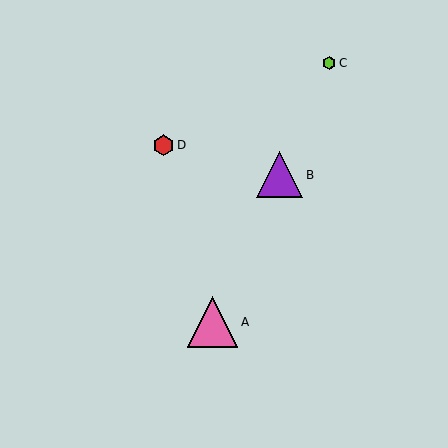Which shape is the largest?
The pink triangle (labeled A) is the largest.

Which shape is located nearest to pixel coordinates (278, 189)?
The purple triangle (labeled B) at (280, 175) is nearest to that location.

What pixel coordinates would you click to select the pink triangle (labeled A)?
Click at (212, 322) to select the pink triangle A.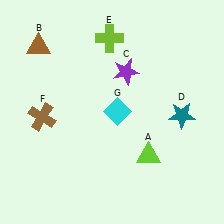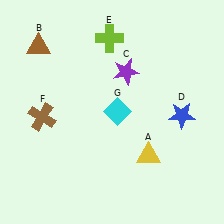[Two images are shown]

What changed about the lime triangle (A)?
In Image 1, A is lime. In Image 2, it changed to yellow.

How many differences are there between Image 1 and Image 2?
There are 2 differences between the two images.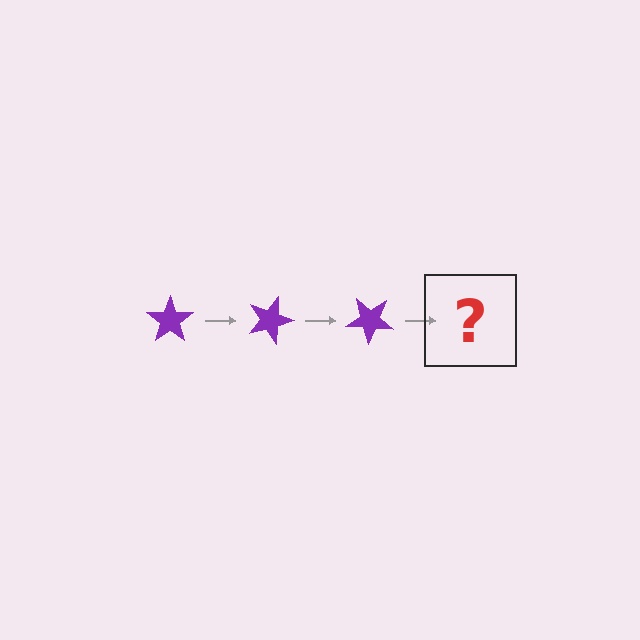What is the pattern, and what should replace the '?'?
The pattern is that the star rotates 20 degrees each step. The '?' should be a purple star rotated 60 degrees.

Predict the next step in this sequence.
The next step is a purple star rotated 60 degrees.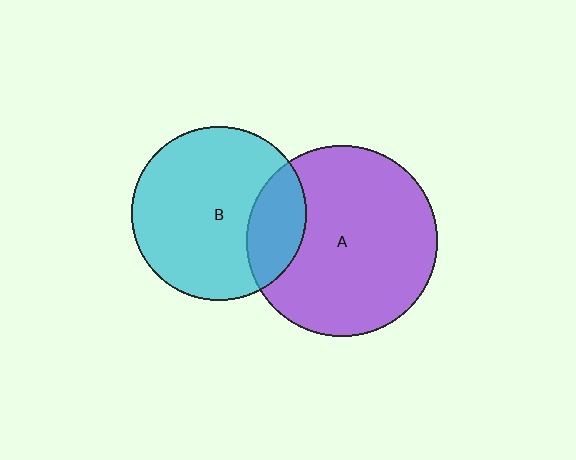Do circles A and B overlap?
Yes.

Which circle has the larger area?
Circle A (purple).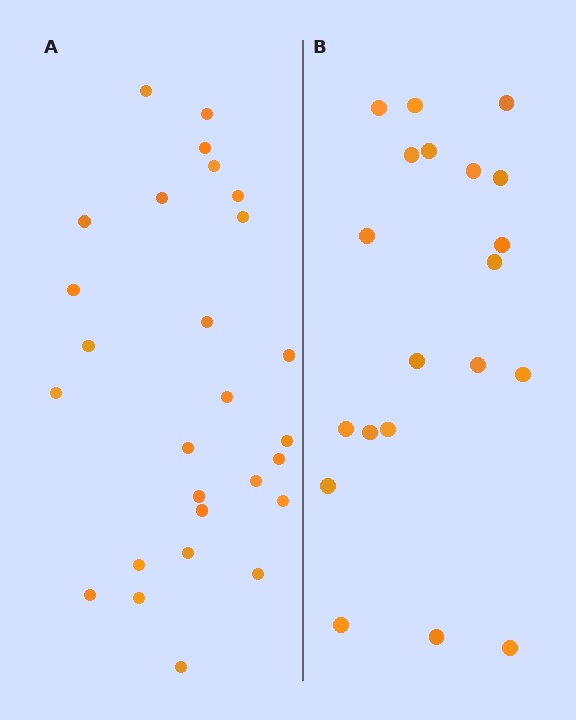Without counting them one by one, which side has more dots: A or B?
Region A (the left region) has more dots.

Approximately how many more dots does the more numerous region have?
Region A has roughly 8 or so more dots than region B.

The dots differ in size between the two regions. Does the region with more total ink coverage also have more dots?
No. Region B has more total ink coverage because its dots are larger, but region A actually contains more individual dots. Total area can be misleading — the number of items is what matters here.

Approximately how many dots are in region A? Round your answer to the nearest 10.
About 30 dots. (The exact count is 27, which rounds to 30.)